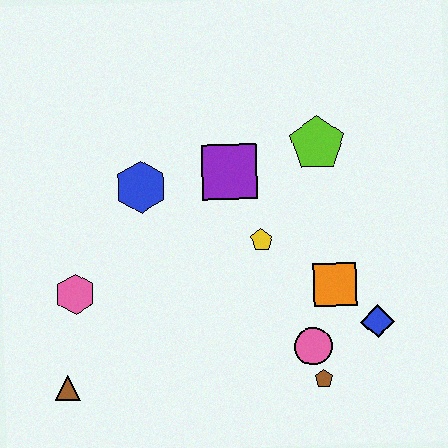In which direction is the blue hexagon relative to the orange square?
The blue hexagon is to the left of the orange square.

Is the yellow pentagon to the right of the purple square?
Yes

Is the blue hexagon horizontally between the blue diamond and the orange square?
No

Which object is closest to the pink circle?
The brown pentagon is closest to the pink circle.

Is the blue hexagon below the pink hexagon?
No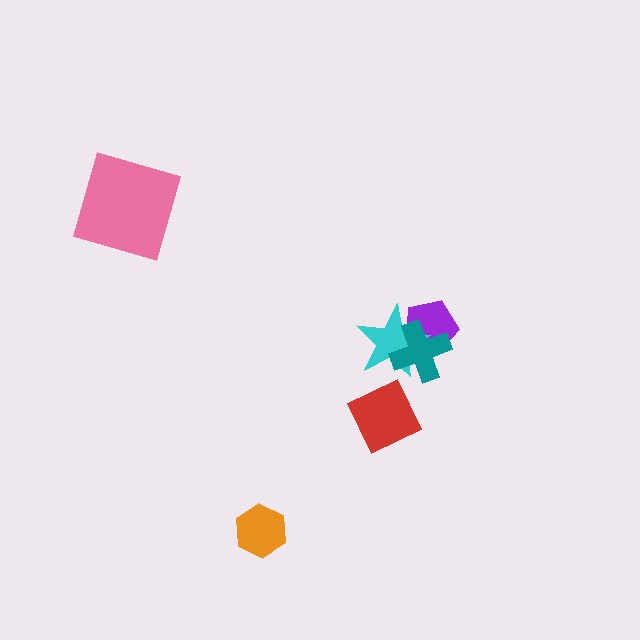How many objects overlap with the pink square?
0 objects overlap with the pink square.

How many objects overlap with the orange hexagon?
0 objects overlap with the orange hexagon.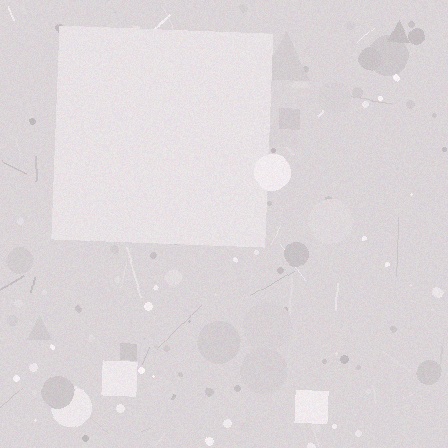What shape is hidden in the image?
A square is hidden in the image.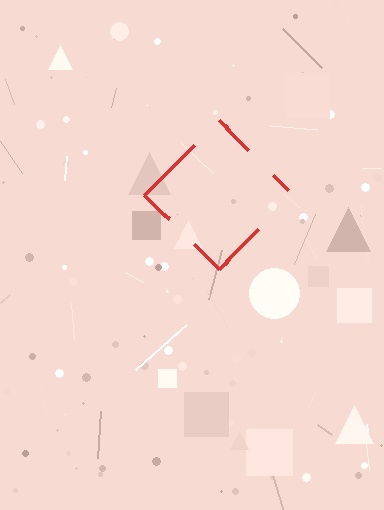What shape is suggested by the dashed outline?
The dashed outline suggests a diamond.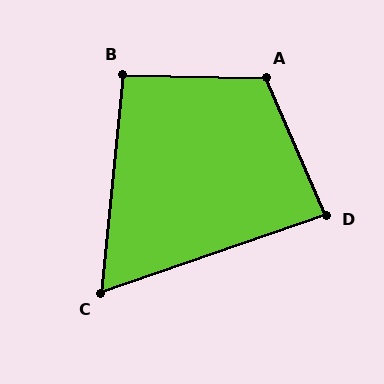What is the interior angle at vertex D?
Approximately 85 degrees (approximately right).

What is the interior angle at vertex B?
Approximately 95 degrees (approximately right).